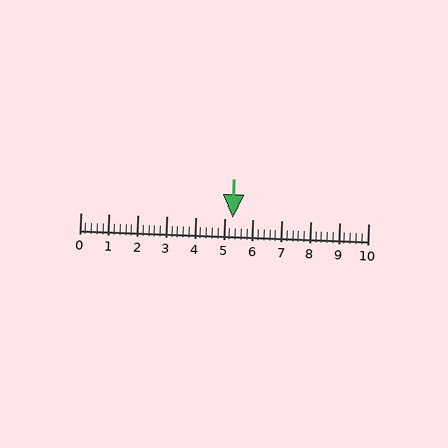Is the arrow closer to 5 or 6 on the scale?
The arrow is closer to 5.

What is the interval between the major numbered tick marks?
The major tick marks are spaced 1 units apart.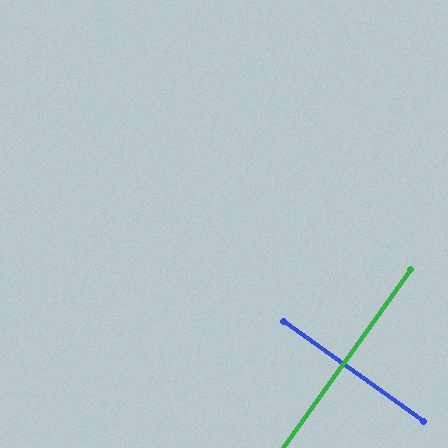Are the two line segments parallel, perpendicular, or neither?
Perpendicular — they meet at approximately 90°.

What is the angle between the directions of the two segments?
Approximately 90 degrees.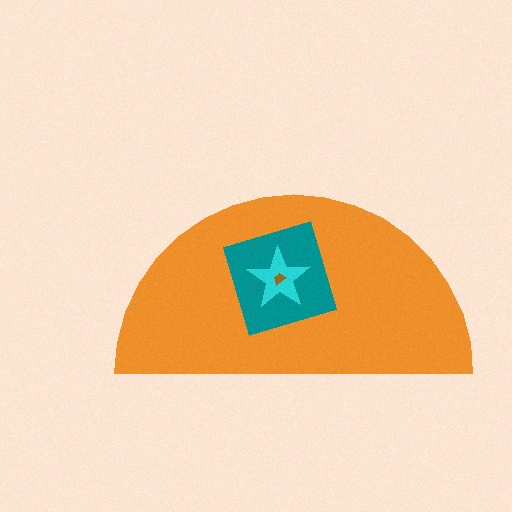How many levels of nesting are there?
4.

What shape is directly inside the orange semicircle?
The teal diamond.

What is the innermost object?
The brown trapezoid.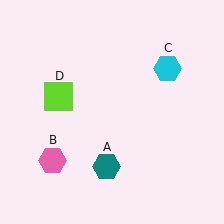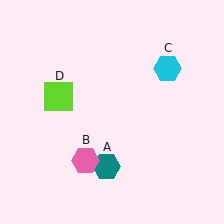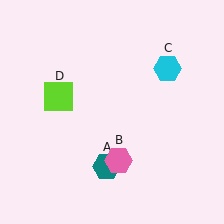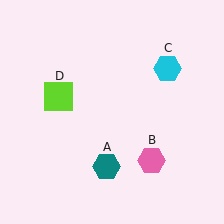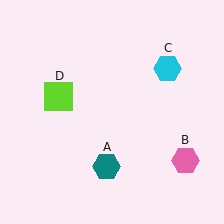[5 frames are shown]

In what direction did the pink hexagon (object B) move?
The pink hexagon (object B) moved right.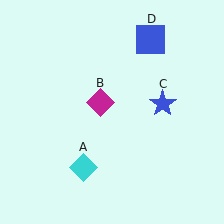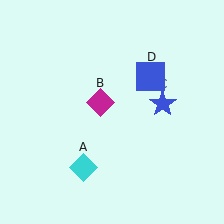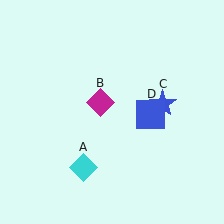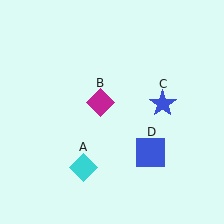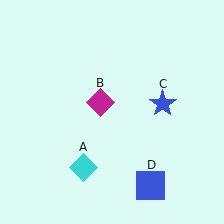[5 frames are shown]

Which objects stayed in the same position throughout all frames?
Cyan diamond (object A) and magenta diamond (object B) and blue star (object C) remained stationary.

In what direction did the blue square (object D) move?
The blue square (object D) moved down.